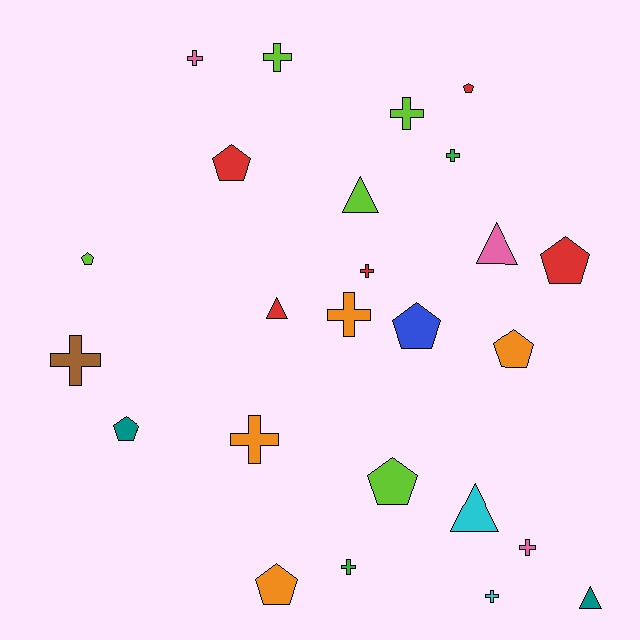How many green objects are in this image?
There are 2 green objects.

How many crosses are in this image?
There are 11 crosses.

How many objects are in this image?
There are 25 objects.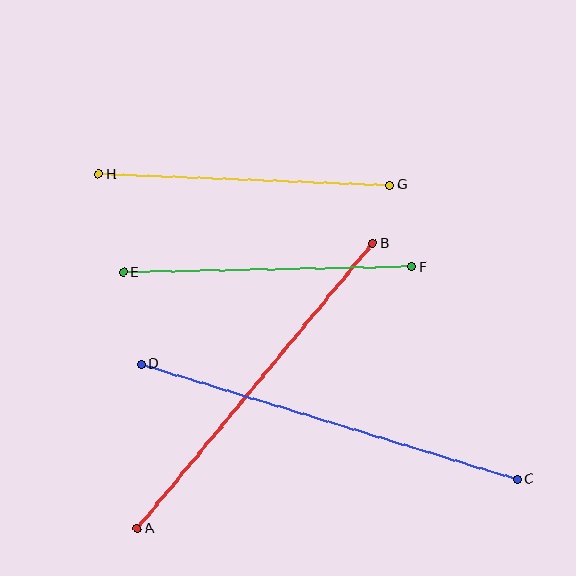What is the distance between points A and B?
The distance is approximately 370 pixels.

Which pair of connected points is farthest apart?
Points C and D are farthest apart.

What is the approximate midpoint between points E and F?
The midpoint is at approximately (268, 269) pixels.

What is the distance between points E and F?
The distance is approximately 289 pixels.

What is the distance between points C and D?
The distance is approximately 393 pixels.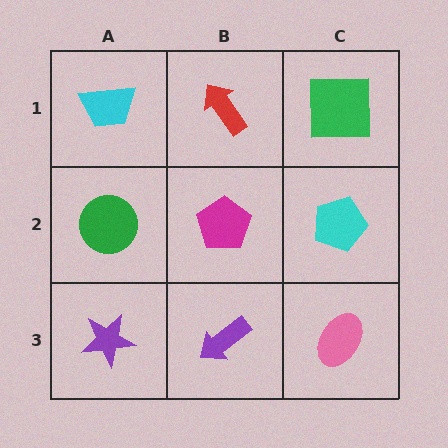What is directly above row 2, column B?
A red arrow.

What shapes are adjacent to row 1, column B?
A magenta pentagon (row 2, column B), a cyan trapezoid (row 1, column A), a green square (row 1, column C).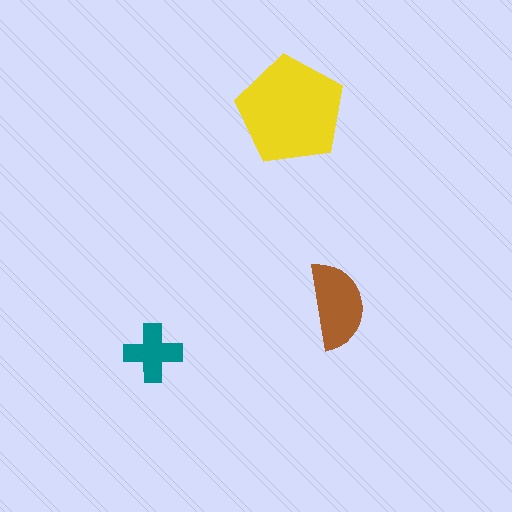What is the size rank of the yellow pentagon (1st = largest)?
1st.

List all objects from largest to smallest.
The yellow pentagon, the brown semicircle, the teal cross.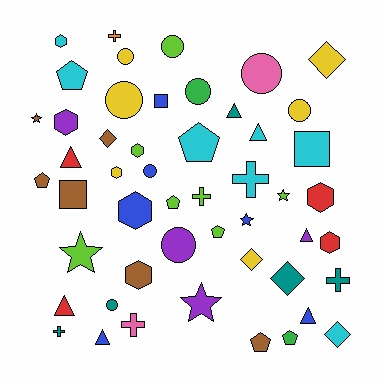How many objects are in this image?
There are 50 objects.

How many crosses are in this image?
There are 6 crosses.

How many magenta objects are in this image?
There are no magenta objects.